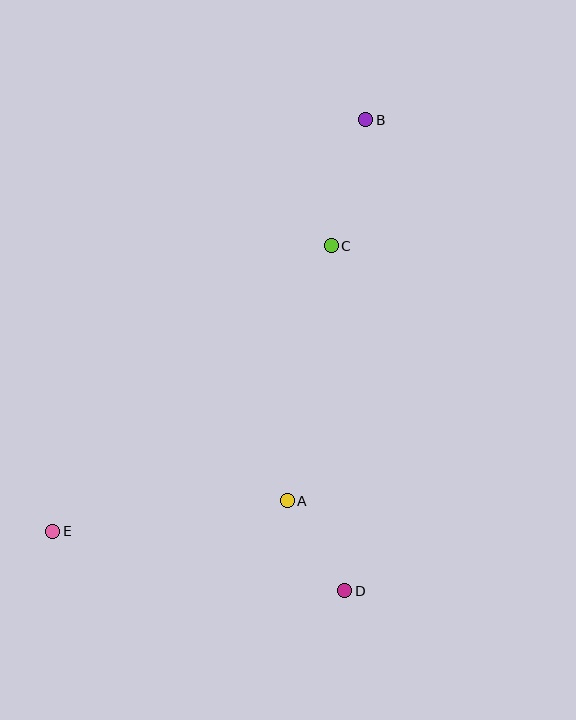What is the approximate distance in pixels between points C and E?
The distance between C and E is approximately 399 pixels.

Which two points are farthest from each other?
Points B and E are farthest from each other.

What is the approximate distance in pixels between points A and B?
The distance between A and B is approximately 389 pixels.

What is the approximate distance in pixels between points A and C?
The distance between A and C is approximately 259 pixels.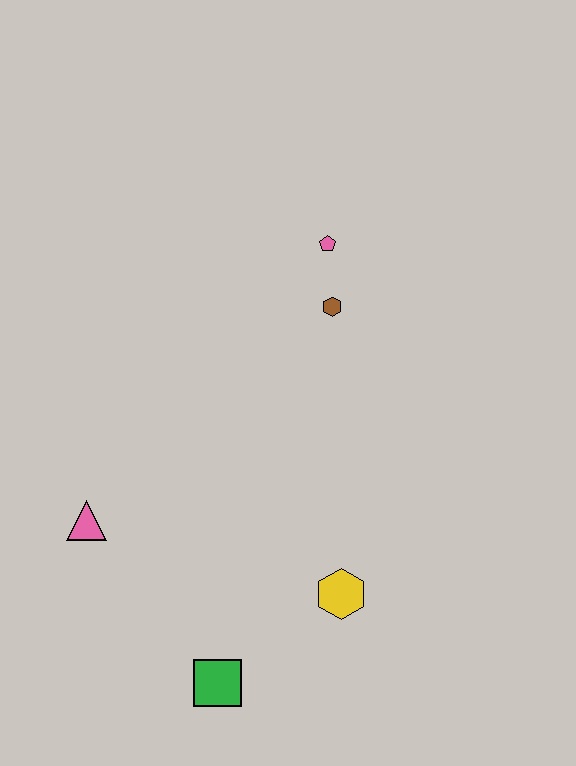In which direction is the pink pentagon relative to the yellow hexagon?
The pink pentagon is above the yellow hexagon.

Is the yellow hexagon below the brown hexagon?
Yes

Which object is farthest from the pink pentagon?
The green square is farthest from the pink pentagon.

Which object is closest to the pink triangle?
The green square is closest to the pink triangle.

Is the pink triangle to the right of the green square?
No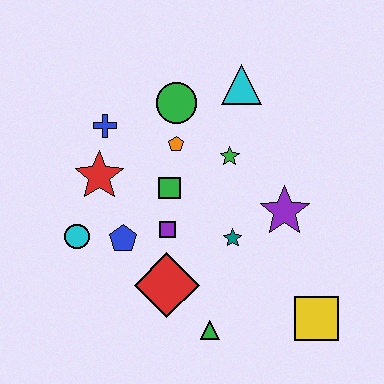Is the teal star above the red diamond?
Yes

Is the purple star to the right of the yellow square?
No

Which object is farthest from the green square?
The yellow square is farthest from the green square.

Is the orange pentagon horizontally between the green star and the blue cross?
Yes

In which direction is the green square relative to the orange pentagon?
The green square is below the orange pentagon.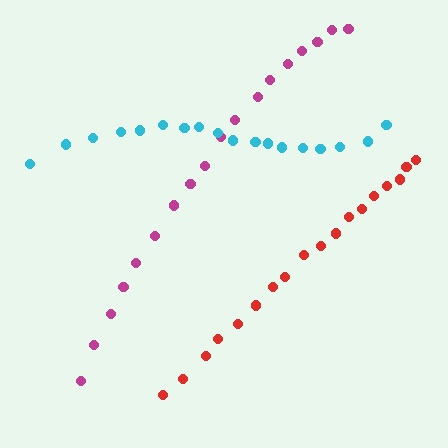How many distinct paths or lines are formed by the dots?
There are 3 distinct paths.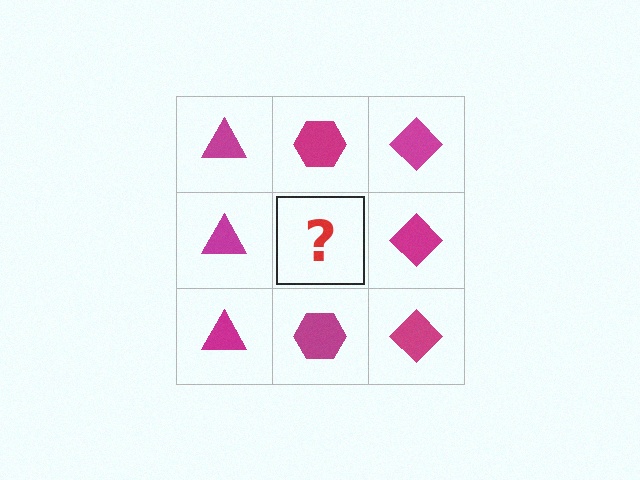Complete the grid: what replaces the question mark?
The question mark should be replaced with a magenta hexagon.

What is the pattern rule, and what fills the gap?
The rule is that each column has a consistent shape. The gap should be filled with a magenta hexagon.